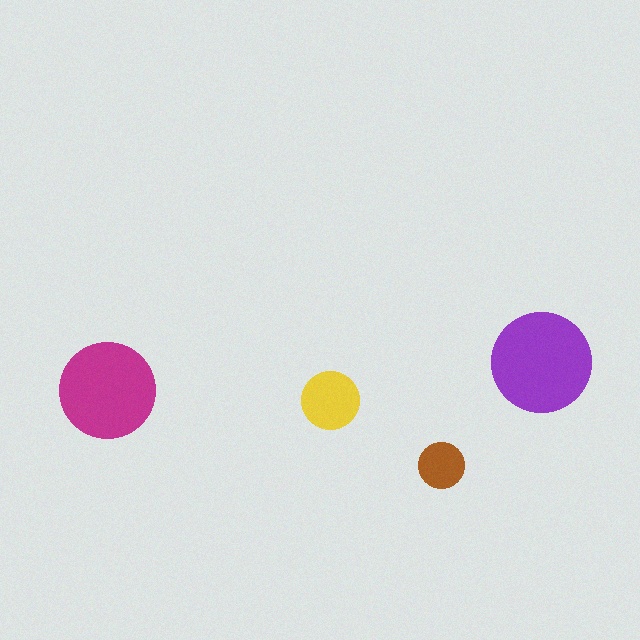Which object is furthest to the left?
The magenta circle is leftmost.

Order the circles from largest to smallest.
the purple one, the magenta one, the yellow one, the brown one.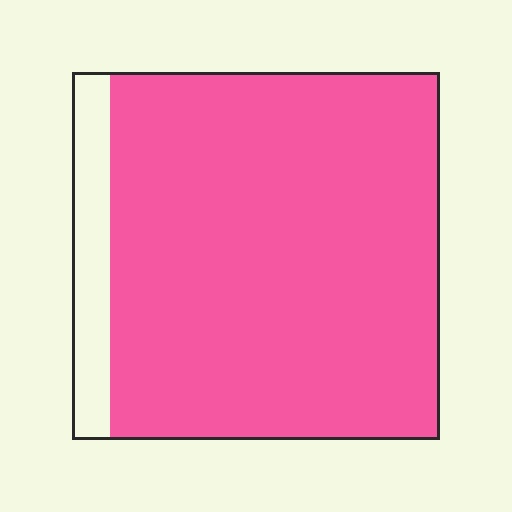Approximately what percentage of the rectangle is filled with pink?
Approximately 90%.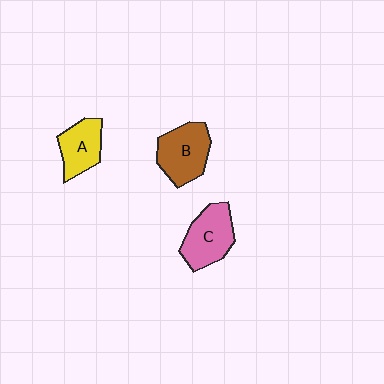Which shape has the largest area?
Shape B (brown).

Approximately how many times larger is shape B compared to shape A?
Approximately 1.3 times.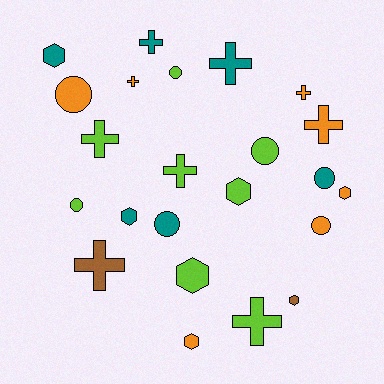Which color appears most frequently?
Lime, with 8 objects.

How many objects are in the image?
There are 23 objects.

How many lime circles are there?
There are 3 lime circles.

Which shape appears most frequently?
Cross, with 9 objects.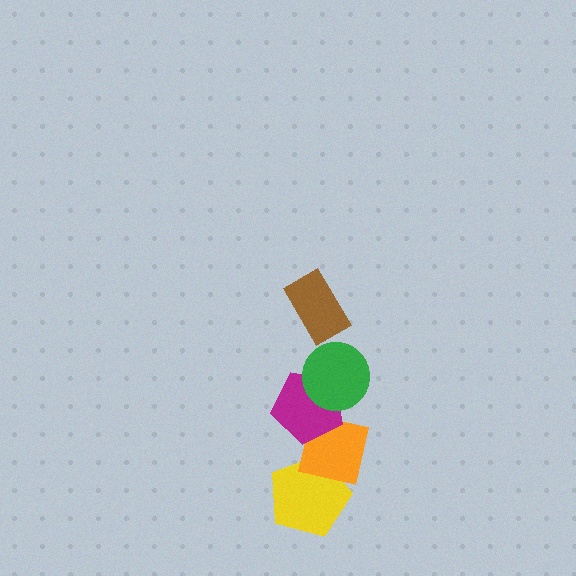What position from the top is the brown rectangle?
The brown rectangle is 1st from the top.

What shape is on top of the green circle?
The brown rectangle is on top of the green circle.